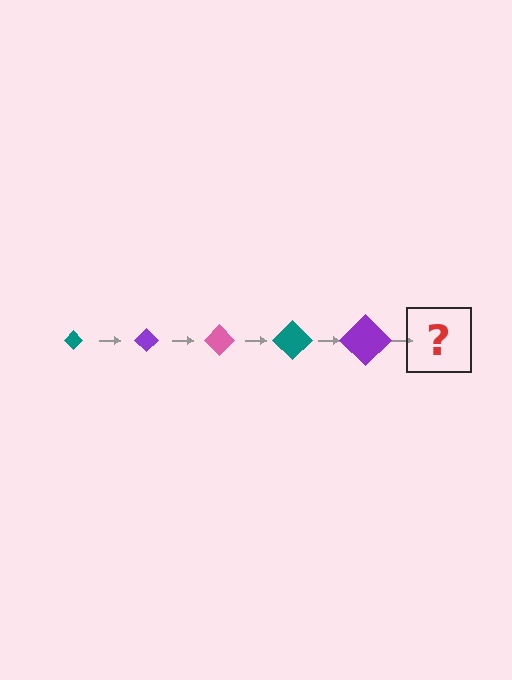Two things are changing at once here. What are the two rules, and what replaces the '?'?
The two rules are that the diamond grows larger each step and the color cycles through teal, purple, and pink. The '?' should be a pink diamond, larger than the previous one.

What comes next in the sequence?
The next element should be a pink diamond, larger than the previous one.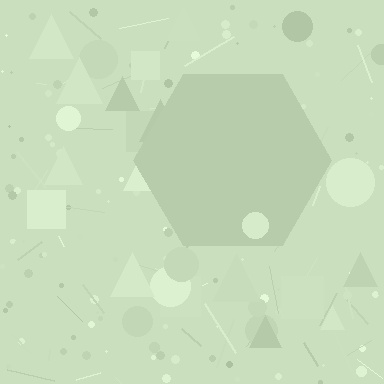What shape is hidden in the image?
A hexagon is hidden in the image.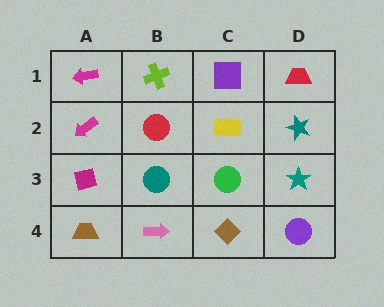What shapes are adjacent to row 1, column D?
A teal star (row 2, column D), a purple square (row 1, column C).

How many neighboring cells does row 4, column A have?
2.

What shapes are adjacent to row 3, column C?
A yellow rectangle (row 2, column C), a brown diamond (row 4, column C), a teal circle (row 3, column B), a teal star (row 3, column D).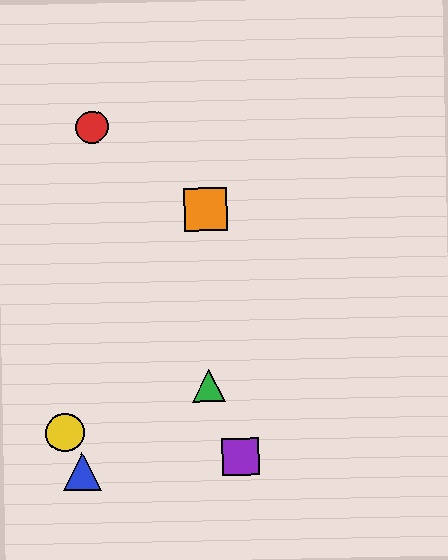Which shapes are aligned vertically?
The green triangle, the orange square are aligned vertically.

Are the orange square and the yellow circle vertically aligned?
No, the orange square is at x≈205 and the yellow circle is at x≈65.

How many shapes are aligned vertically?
2 shapes (the green triangle, the orange square) are aligned vertically.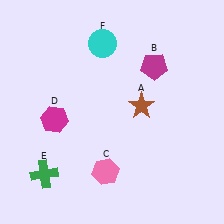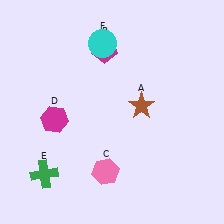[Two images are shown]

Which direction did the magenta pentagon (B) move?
The magenta pentagon (B) moved left.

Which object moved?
The magenta pentagon (B) moved left.